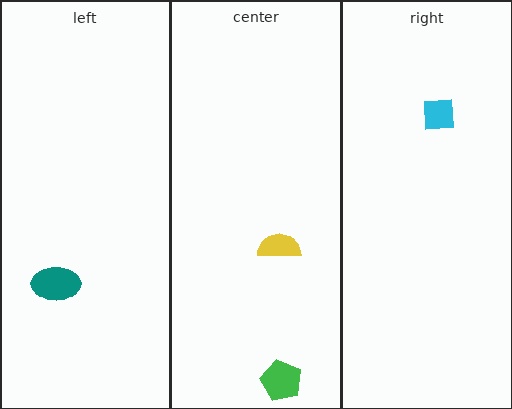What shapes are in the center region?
The green pentagon, the yellow semicircle.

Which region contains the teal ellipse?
The left region.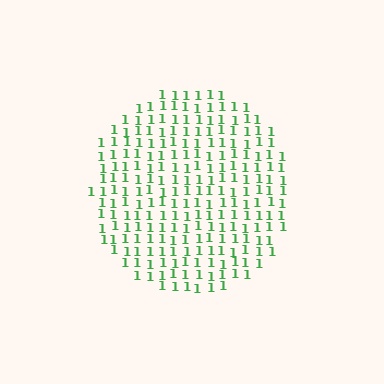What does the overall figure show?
The overall figure shows a circle.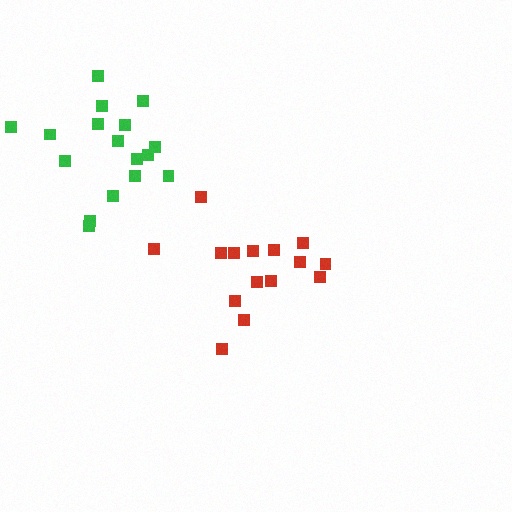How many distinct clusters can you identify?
There are 2 distinct clusters.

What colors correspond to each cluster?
The clusters are colored: red, green.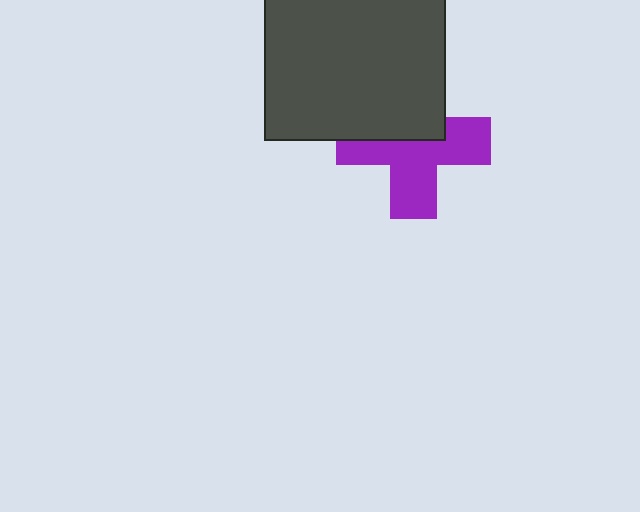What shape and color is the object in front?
The object in front is a dark gray square.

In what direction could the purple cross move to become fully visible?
The purple cross could move down. That would shift it out from behind the dark gray square entirely.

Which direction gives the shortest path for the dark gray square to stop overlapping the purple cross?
Moving up gives the shortest separation.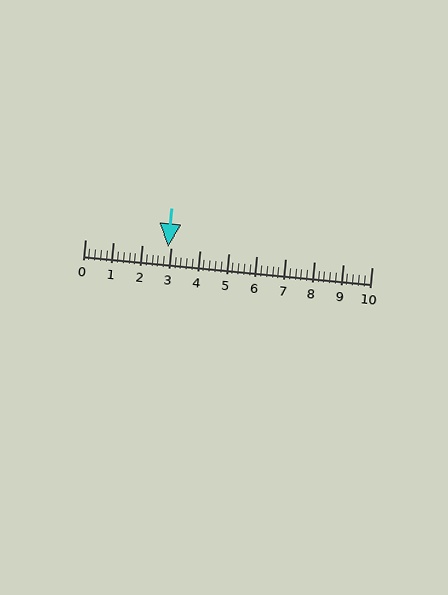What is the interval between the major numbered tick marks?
The major tick marks are spaced 1 units apart.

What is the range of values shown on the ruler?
The ruler shows values from 0 to 10.